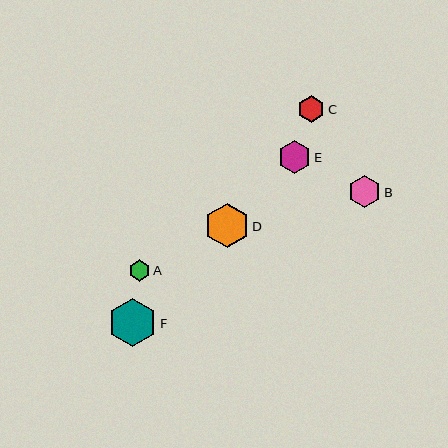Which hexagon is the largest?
Hexagon F is the largest with a size of approximately 48 pixels.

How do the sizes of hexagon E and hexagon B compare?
Hexagon E and hexagon B are approximately the same size.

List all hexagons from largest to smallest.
From largest to smallest: F, D, E, B, C, A.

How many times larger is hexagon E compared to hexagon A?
Hexagon E is approximately 1.6 times the size of hexagon A.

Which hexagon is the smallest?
Hexagon A is the smallest with a size of approximately 21 pixels.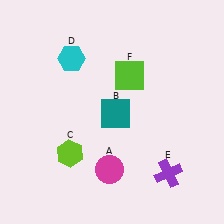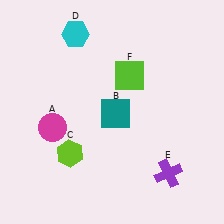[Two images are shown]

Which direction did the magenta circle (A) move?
The magenta circle (A) moved left.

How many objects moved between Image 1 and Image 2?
2 objects moved between the two images.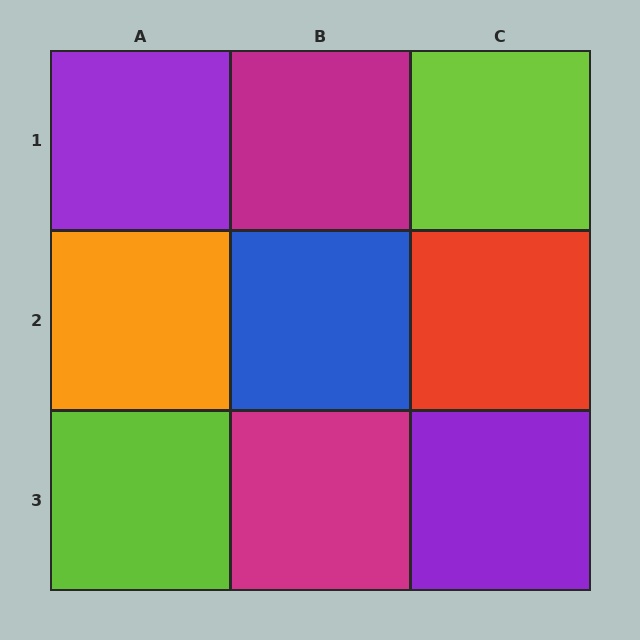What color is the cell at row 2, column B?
Blue.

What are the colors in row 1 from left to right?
Purple, magenta, lime.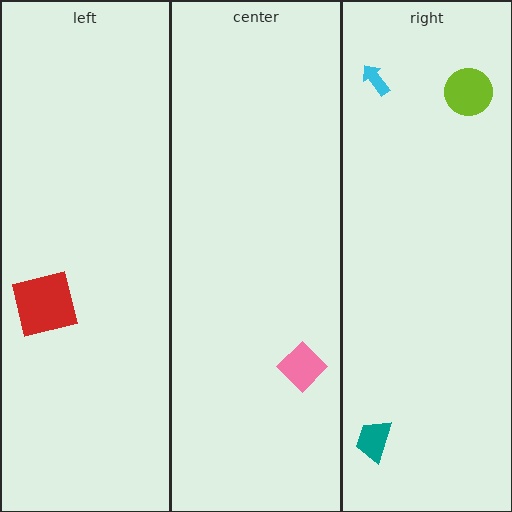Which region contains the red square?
The left region.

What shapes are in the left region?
The red square.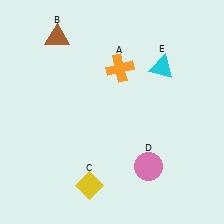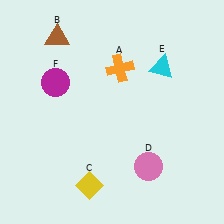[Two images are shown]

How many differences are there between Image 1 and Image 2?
There is 1 difference between the two images.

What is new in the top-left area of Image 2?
A magenta circle (F) was added in the top-left area of Image 2.